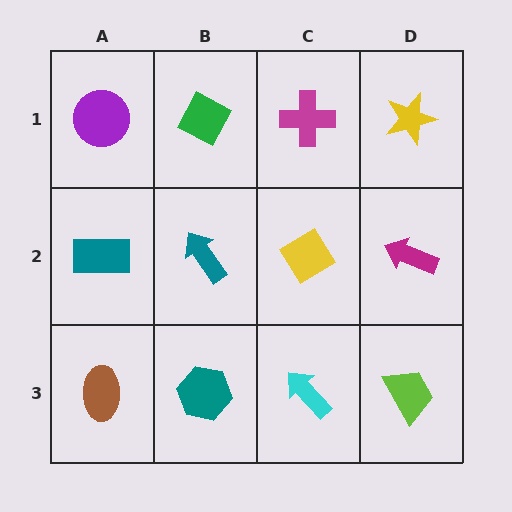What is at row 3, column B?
A teal hexagon.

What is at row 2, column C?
A yellow diamond.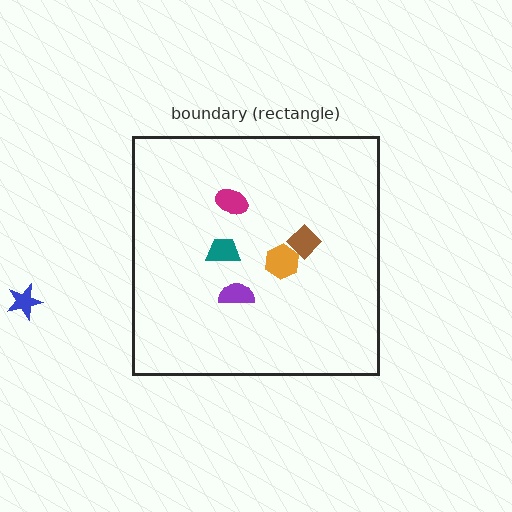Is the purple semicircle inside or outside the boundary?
Inside.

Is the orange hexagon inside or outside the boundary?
Inside.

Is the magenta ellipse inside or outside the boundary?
Inside.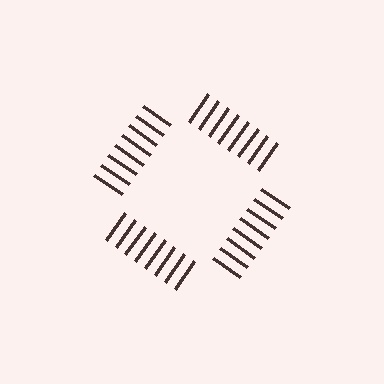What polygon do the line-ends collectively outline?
An illusory square — the line segments terminate on its edges but no continuous stroke is drawn.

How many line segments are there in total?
32 — 8 along each of the 4 edges.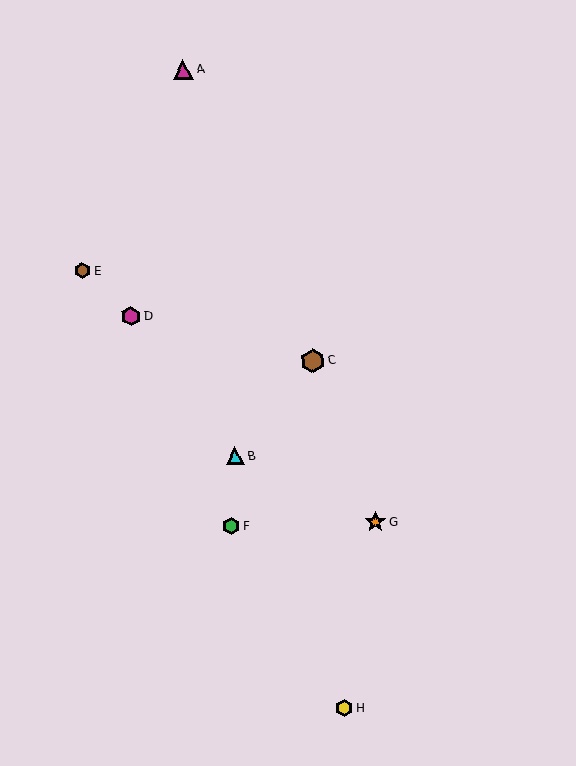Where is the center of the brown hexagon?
The center of the brown hexagon is at (313, 361).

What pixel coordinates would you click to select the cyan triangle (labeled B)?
Click at (235, 456) to select the cyan triangle B.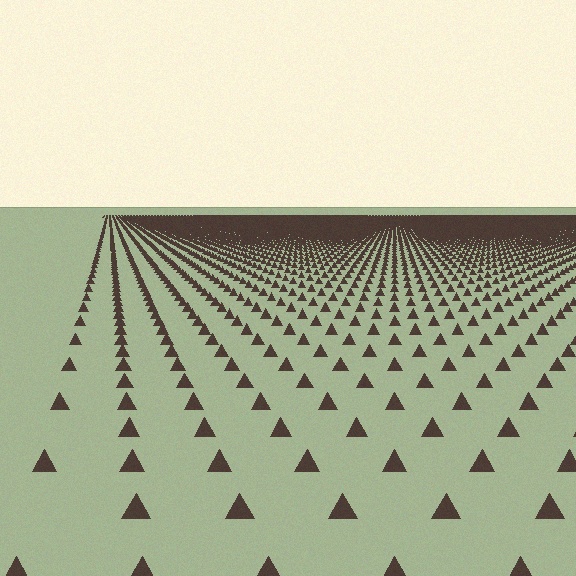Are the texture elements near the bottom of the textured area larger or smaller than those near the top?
Larger. Near the bottom, elements are closer to the viewer and appear at a bigger on-screen size.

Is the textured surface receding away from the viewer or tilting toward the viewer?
The surface is receding away from the viewer. Texture elements get smaller and denser toward the top.